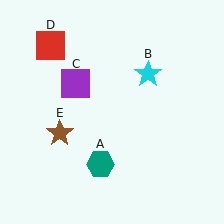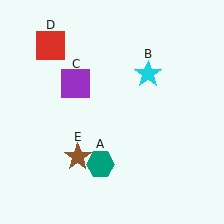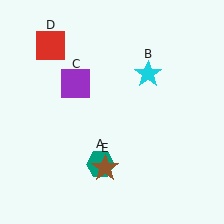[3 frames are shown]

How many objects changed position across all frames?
1 object changed position: brown star (object E).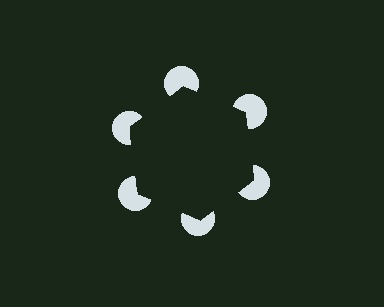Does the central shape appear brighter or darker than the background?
It typically appears slightly darker than the background, even though no actual brightness change is drawn.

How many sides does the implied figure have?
6 sides.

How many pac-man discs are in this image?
There are 6 — one at each vertex of the illusory hexagon.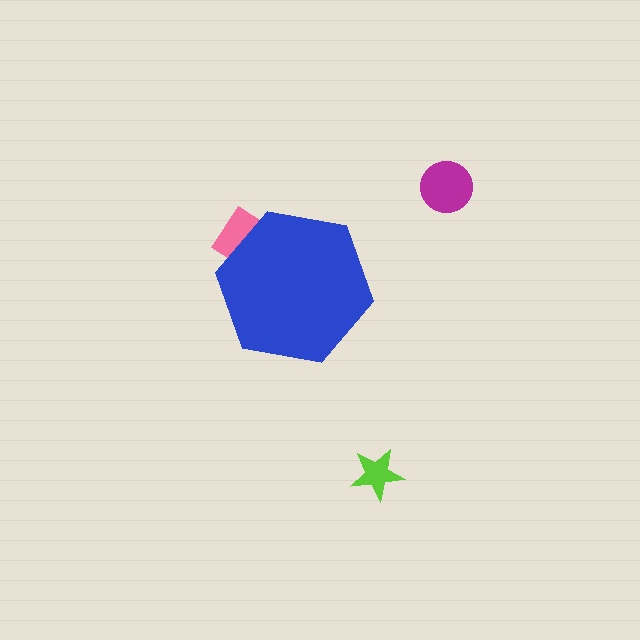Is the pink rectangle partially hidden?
Yes, the pink rectangle is partially hidden behind the blue hexagon.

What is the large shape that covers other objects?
A blue hexagon.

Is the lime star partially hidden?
No, the lime star is fully visible.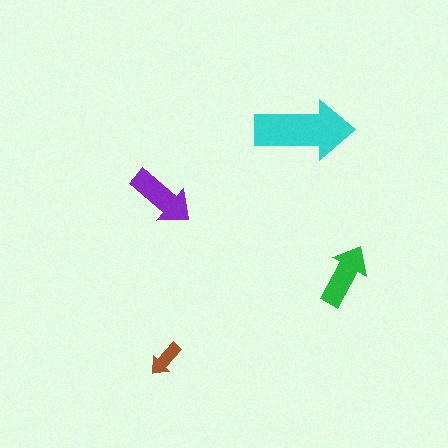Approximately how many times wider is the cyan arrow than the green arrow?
About 1.5 times wider.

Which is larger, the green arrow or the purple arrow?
The purple one.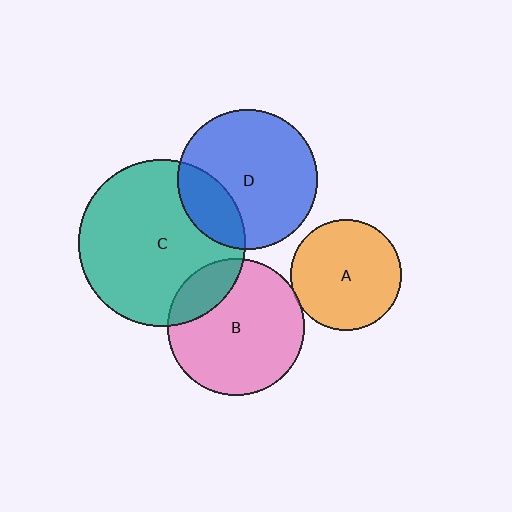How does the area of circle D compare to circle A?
Approximately 1.6 times.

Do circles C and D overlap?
Yes.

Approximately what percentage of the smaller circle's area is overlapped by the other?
Approximately 25%.